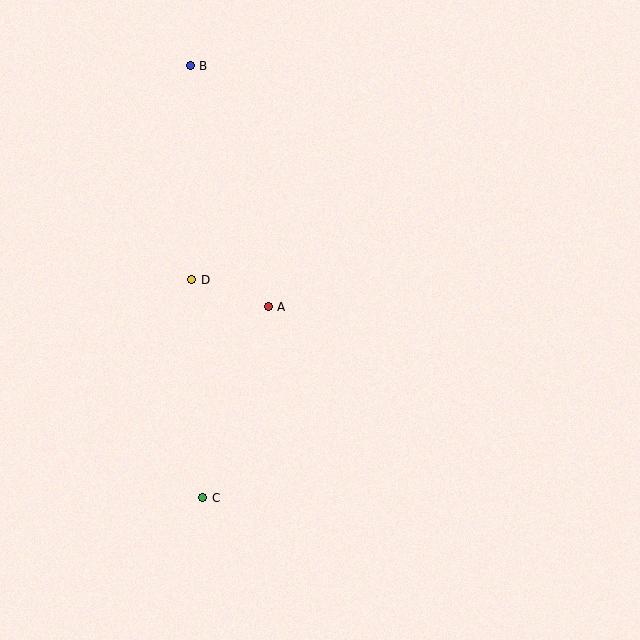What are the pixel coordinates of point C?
Point C is at (203, 498).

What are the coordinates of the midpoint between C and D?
The midpoint between C and D is at (197, 389).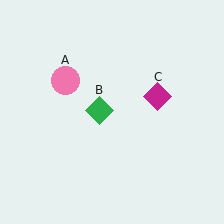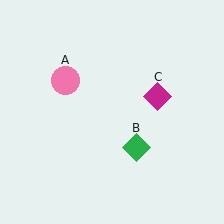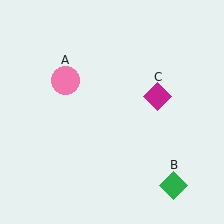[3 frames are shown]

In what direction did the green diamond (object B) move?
The green diamond (object B) moved down and to the right.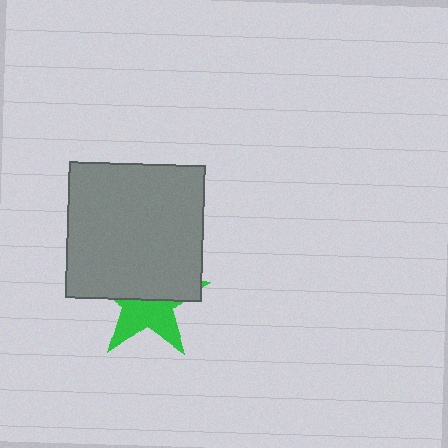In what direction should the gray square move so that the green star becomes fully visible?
The gray square should move up. That is the shortest direction to clear the overlap and leave the green star fully visible.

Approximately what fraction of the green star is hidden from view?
Roughly 55% of the green star is hidden behind the gray square.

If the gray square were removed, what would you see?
You would see the complete green star.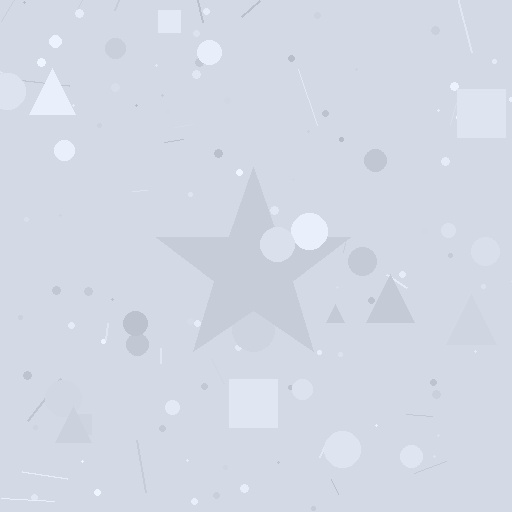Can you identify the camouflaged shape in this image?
The camouflaged shape is a star.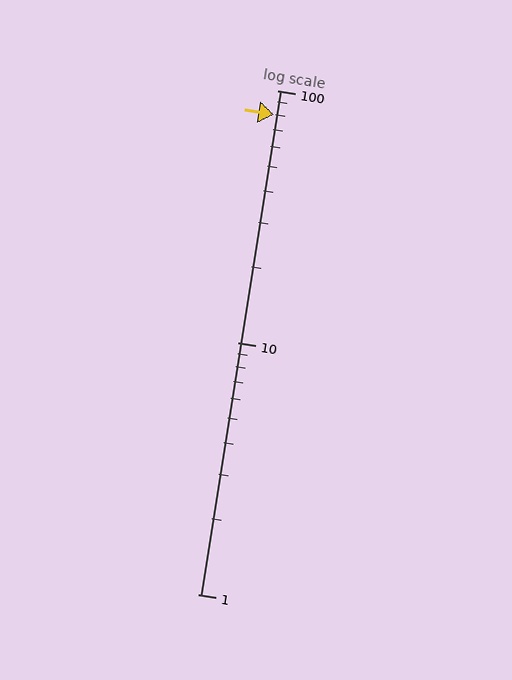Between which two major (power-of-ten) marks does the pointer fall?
The pointer is between 10 and 100.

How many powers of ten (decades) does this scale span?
The scale spans 2 decades, from 1 to 100.